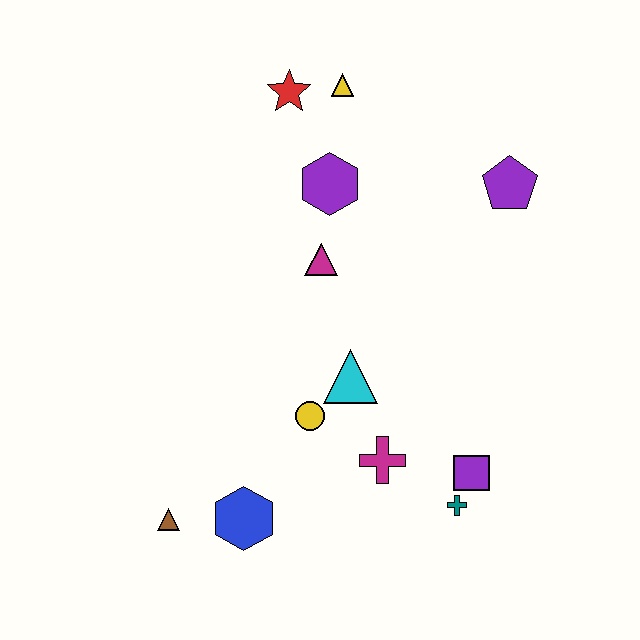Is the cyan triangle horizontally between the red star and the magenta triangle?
No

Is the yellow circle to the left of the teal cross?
Yes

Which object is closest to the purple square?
The teal cross is closest to the purple square.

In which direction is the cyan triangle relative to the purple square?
The cyan triangle is to the left of the purple square.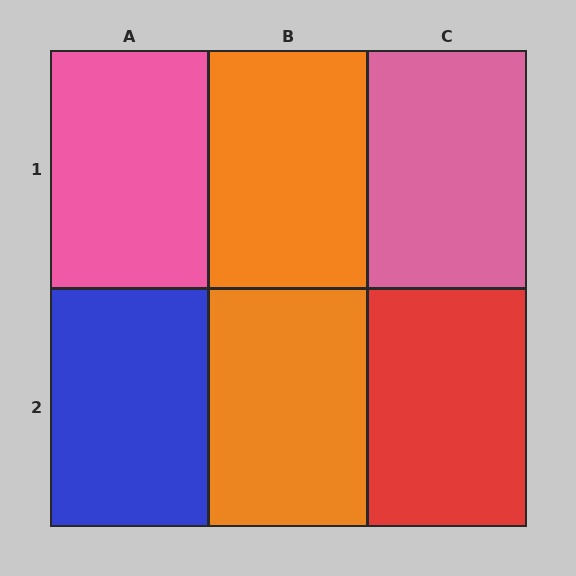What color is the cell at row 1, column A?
Pink.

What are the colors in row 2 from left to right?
Blue, orange, red.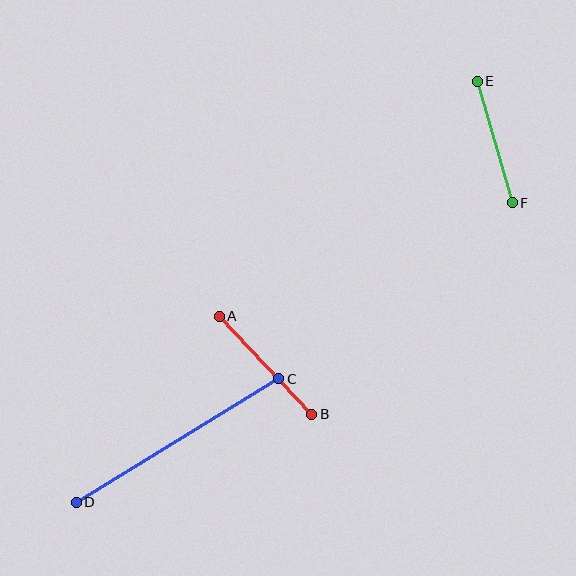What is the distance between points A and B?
The distance is approximately 135 pixels.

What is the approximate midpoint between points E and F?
The midpoint is at approximately (495, 142) pixels.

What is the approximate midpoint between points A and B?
The midpoint is at approximately (265, 365) pixels.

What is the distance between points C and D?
The distance is approximately 237 pixels.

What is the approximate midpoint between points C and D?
The midpoint is at approximately (178, 440) pixels.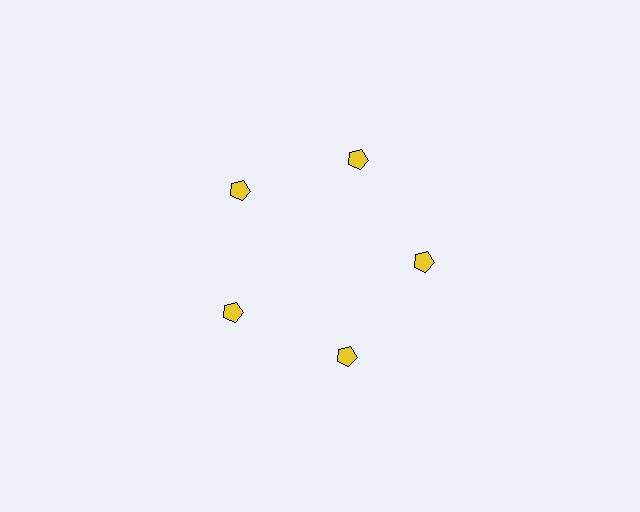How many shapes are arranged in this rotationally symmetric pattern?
There are 5 shapes, arranged in 5 groups of 1.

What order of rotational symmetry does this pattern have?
This pattern has 5-fold rotational symmetry.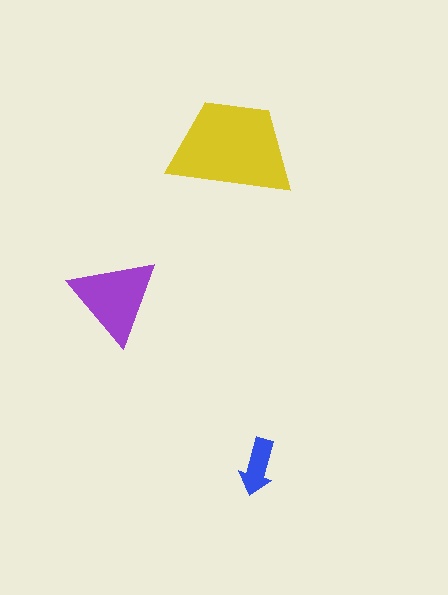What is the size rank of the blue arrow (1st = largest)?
3rd.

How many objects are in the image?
There are 3 objects in the image.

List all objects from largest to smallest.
The yellow trapezoid, the purple triangle, the blue arrow.